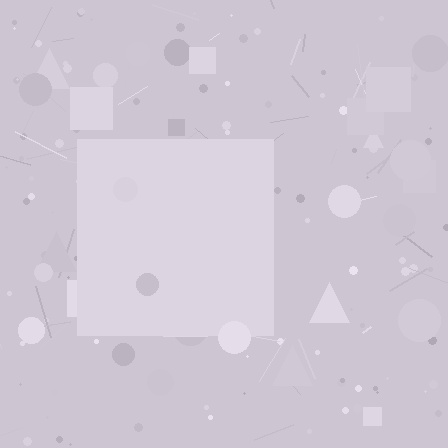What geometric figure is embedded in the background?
A square is embedded in the background.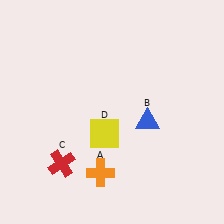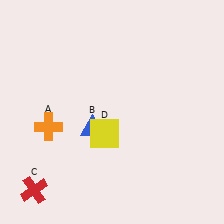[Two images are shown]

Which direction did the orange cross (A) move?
The orange cross (A) moved left.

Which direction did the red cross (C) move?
The red cross (C) moved left.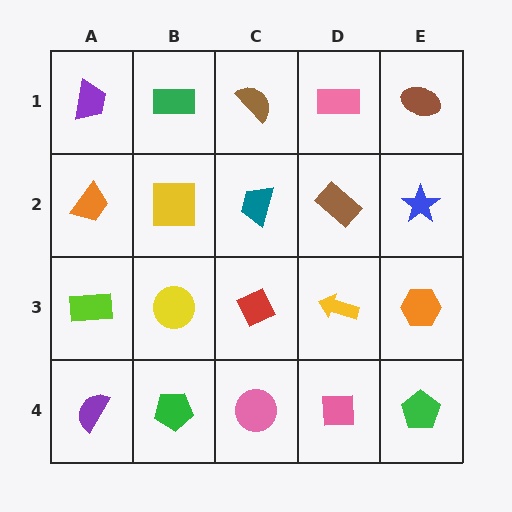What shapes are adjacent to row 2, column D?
A pink rectangle (row 1, column D), a yellow arrow (row 3, column D), a teal trapezoid (row 2, column C), a blue star (row 2, column E).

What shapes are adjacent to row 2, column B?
A green rectangle (row 1, column B), a yellow circle (row 3, column B), an orange trapezoid (row 2, column A), a teal trapezoid (row 2, column C).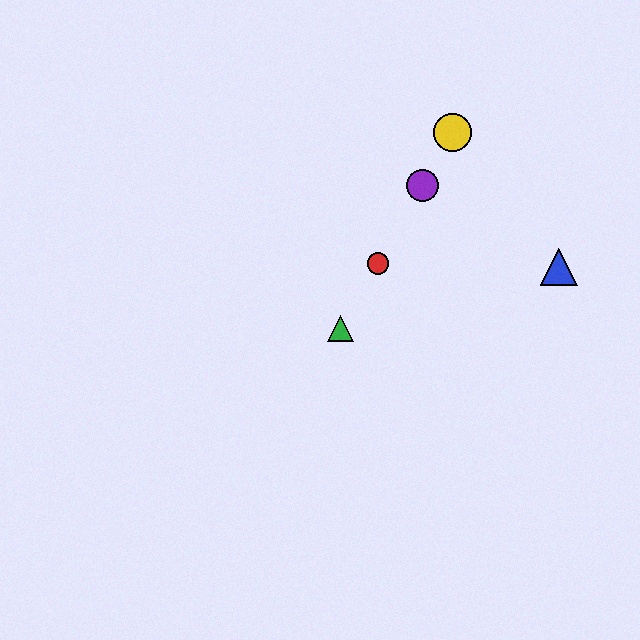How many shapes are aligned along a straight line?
4 shapes (the red circle, the green triangle, the yellow circle, the purple circle) are aligned along a straight line.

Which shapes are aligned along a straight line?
The red circle, the green triangle, the yellow circle, the purple circle are aligned along a straight line.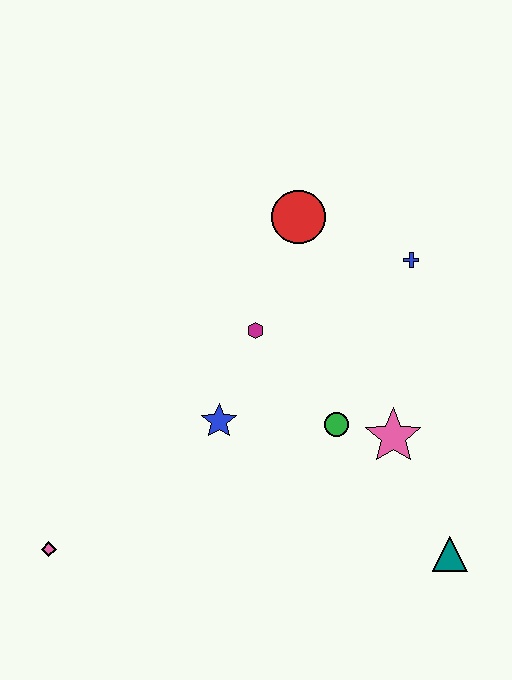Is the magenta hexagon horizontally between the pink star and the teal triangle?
No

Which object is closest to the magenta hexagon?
The blue star is closest to the magenta hexagon.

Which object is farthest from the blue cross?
The pink diamond is farthest from the blue cross.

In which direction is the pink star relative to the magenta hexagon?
The pink star is to the right of the magenta hexagon.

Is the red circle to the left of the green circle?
Yes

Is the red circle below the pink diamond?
No